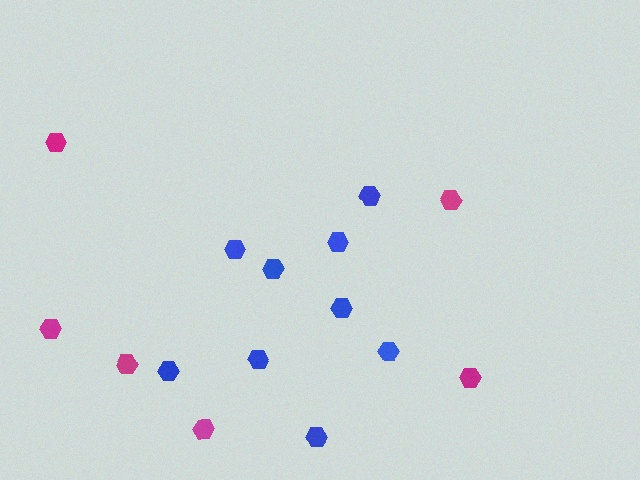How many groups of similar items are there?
There are 2 groups: one group of blue hexagons (9) and one group of magenta hexagons (6).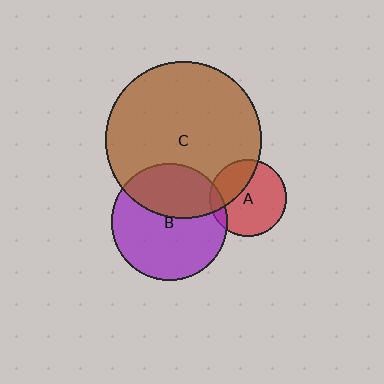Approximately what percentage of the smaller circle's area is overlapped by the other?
Approximately 10%.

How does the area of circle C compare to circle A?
Approximately 4.1 times.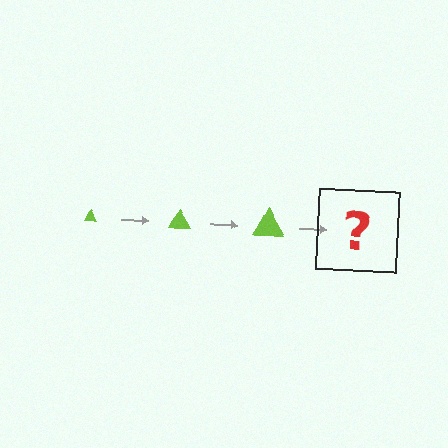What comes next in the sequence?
The next element should be a lime triangle, larger than the previous one.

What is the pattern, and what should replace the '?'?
The pattern is that the triangle gets progressively larger each step. The '?' should be a lime triangle, larger than the previous one.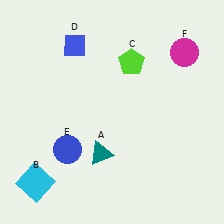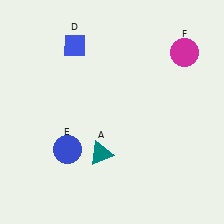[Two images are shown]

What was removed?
The lime pentagon (C), the cyan square (B) were removed in Image 2.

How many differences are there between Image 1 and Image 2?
There are 2 differences between the two images.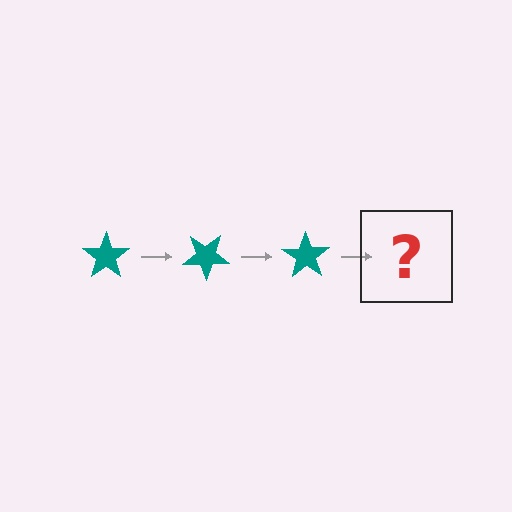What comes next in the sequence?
The next element should be a teal star rotated 105 degrees.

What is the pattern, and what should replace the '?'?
The pattern is that the star rotates 35 degrees each step. The '?' should be a teal star rotated 105 degrees.